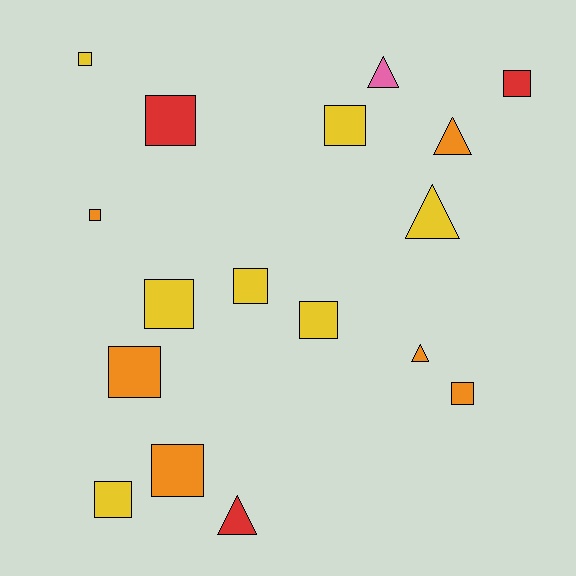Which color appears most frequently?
Yellow, with 7 objects.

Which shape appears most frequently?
Square, with 12 objects.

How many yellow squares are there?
There are 6 yellow squares.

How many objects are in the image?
There are 17 objects.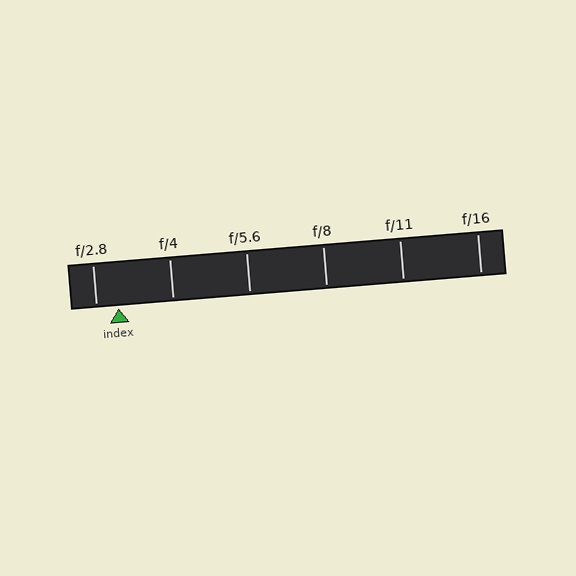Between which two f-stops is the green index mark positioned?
The index mark is between f/2.8 and f/4.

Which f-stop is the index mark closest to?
The index mark is closest to f/2.8.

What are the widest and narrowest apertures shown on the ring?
The widest aperture shown is f/2.8 and the narrowest is f/16.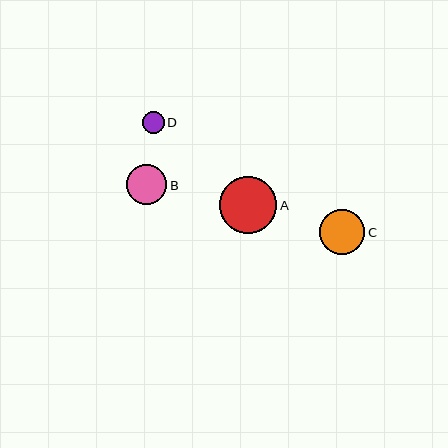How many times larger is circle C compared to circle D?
Circle C is approximately 2.1 times the size of circle D.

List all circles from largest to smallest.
From largest to smallest: A, C, B, D.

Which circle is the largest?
Circle A is the largest with a size of approximately 57 pixels.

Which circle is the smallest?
Circle D is the smallest with a size of approximately 21 pixels.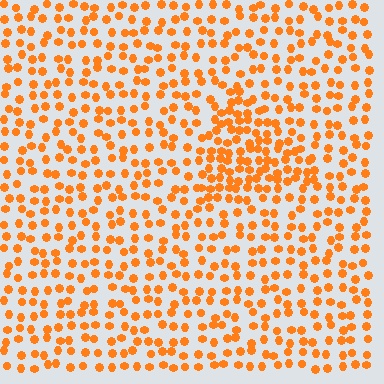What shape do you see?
I see a triangle.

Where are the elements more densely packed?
The elements are more densely packed inside the triangle boundary.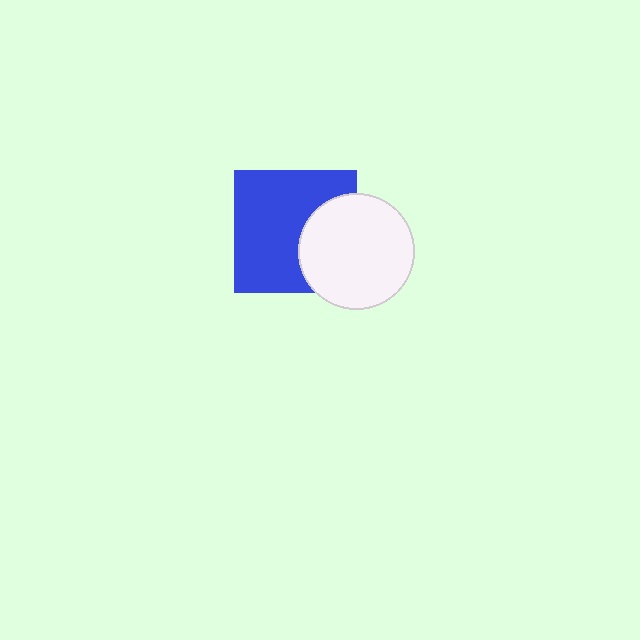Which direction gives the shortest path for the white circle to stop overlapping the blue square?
Moving right gives the shortest separation.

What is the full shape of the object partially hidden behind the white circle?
The partially hidden object is a blue square.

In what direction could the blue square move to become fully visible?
The blue square could move left. That would shift it out from behind the white circle entirely.